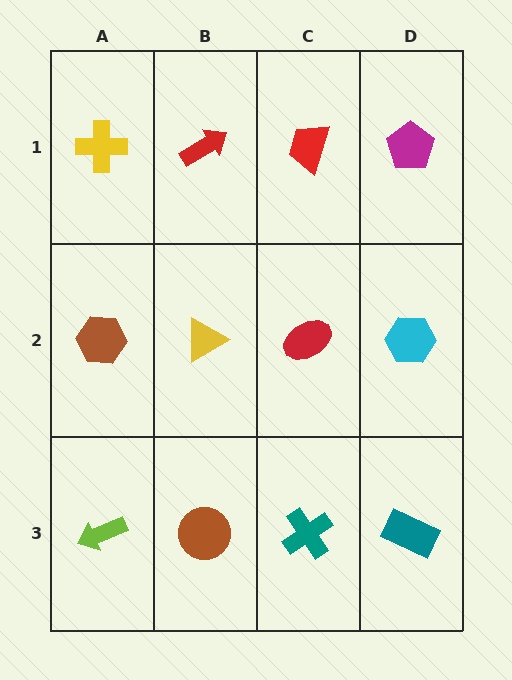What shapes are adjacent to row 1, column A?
A brown hexagon (row 2, column A), a red arrow (row 1, column B).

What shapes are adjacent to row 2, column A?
A yellow cross (row 1, column A), a lime arrow (row 3, column A), a yellow triangle (row 2, column B).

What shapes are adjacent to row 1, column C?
A red ellipse (row 2, column C), a red arrow (row 1, column B), a magenta pentagon (row 1, column D).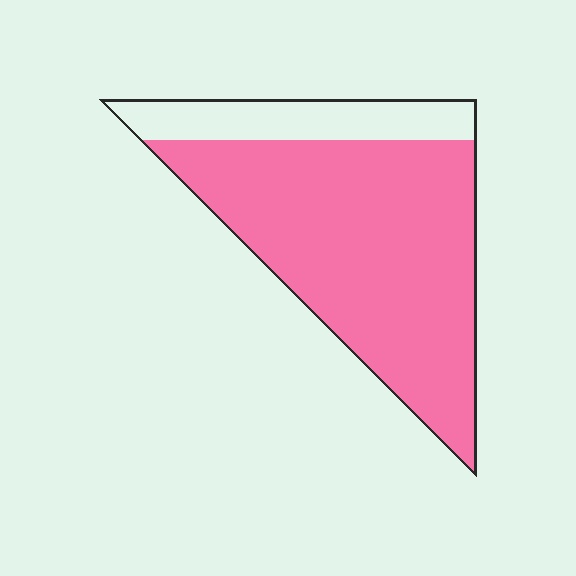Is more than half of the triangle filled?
Yes.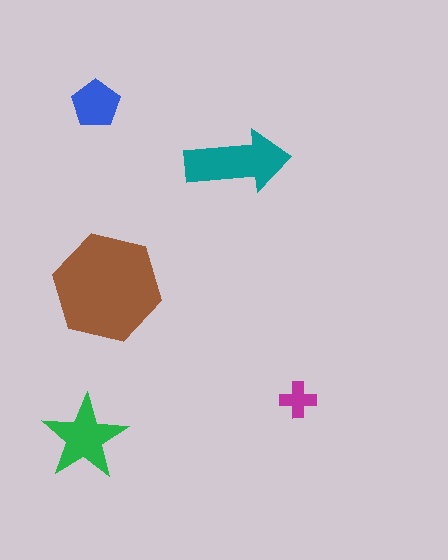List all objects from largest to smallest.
The brown hexagon, the teal arrow, the green star, the blue pentagon, the magenta cross.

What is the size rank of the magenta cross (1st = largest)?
5th.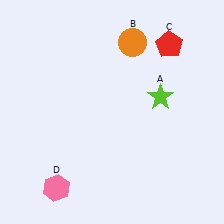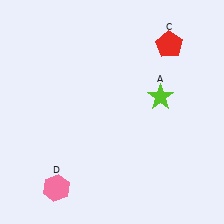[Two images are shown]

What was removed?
The orange circle (B) was removed in Image 2.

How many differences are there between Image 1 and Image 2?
There is 1 difference between the two images.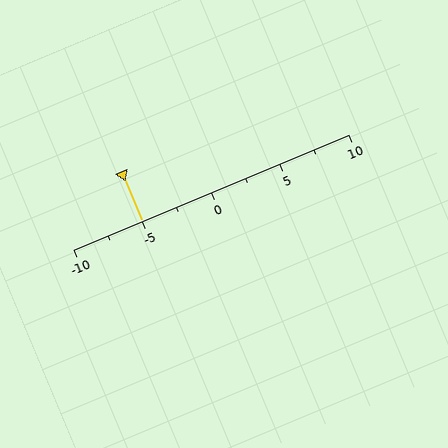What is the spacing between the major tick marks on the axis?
The major ticks are spaced 5 apart.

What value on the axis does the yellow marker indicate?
The marker indicates approximately -5.